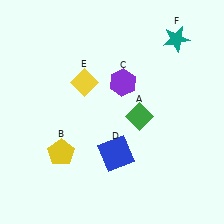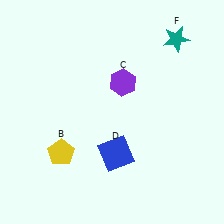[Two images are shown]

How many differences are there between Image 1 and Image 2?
There are 2 differences between the two images.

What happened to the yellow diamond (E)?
The yellow diamond (E) was removed in Image 2. It was in the top-left area of Image 1.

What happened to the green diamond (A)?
The green diamond (A) was removed in Image 2. It was in the bottom-right area of Image 1.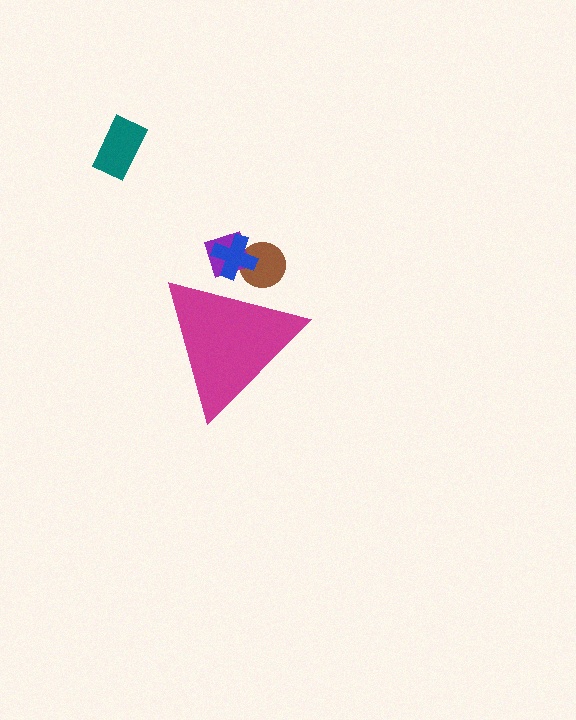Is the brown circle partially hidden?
Yes, the brown circle is partially hidden behind the magenta triangle.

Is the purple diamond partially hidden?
Yes, the purple diamond is partially hidden behind the magenta triangle.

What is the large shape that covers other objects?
A magenta triangle.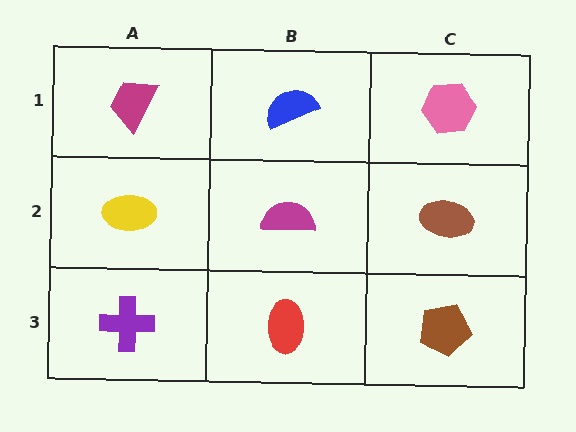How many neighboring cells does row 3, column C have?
2.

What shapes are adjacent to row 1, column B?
A magenta semicircle (row 2, column B), a magenta trapezoid (row 1, column A), a pink hexagon (row 1, column C).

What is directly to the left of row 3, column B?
A purple cross.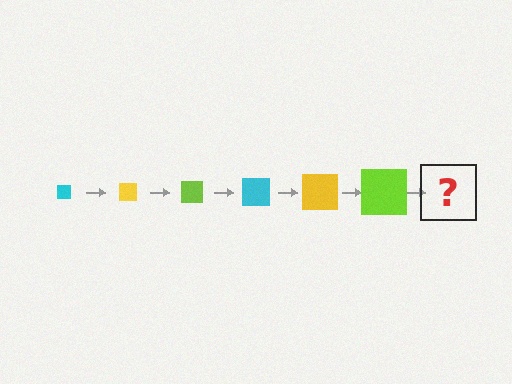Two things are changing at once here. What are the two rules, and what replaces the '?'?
The two rules are that the square grows larger each step and the color cycles through cyan, yellow, and lime. The '?' should be a cyan square, larger than the previous one.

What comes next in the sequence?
The next element should be a cyan square, larger than the previous one.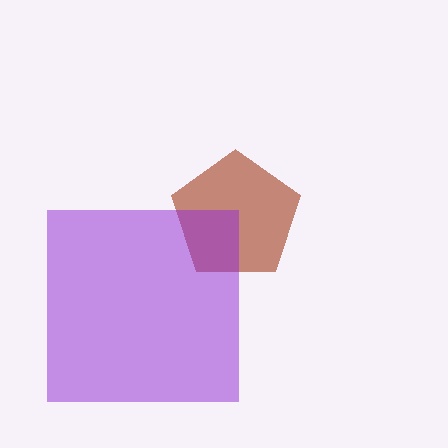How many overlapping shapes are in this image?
There are 2 overlapping shapes in the image.